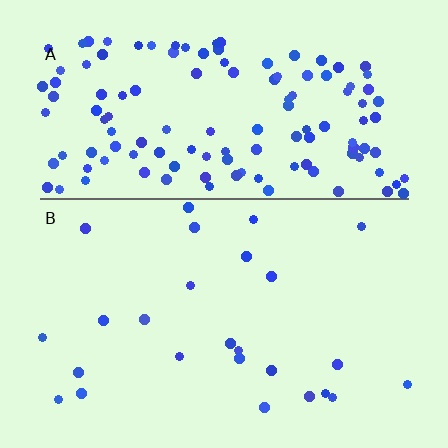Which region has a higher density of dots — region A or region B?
A (the top).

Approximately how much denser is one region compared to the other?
Approximately 5.2× — region A over region B.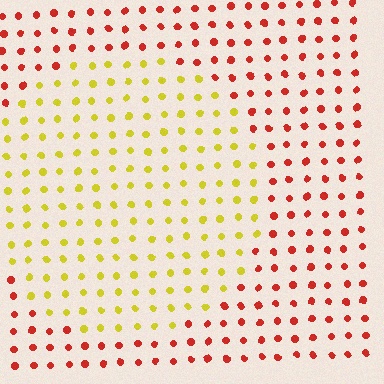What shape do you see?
I see a circle.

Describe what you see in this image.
The image is filled with small red elements in a uniform arrangement. A circle-shaped region is visible where the elements are tinted to a slightly different hue, forming a subtle color boundary.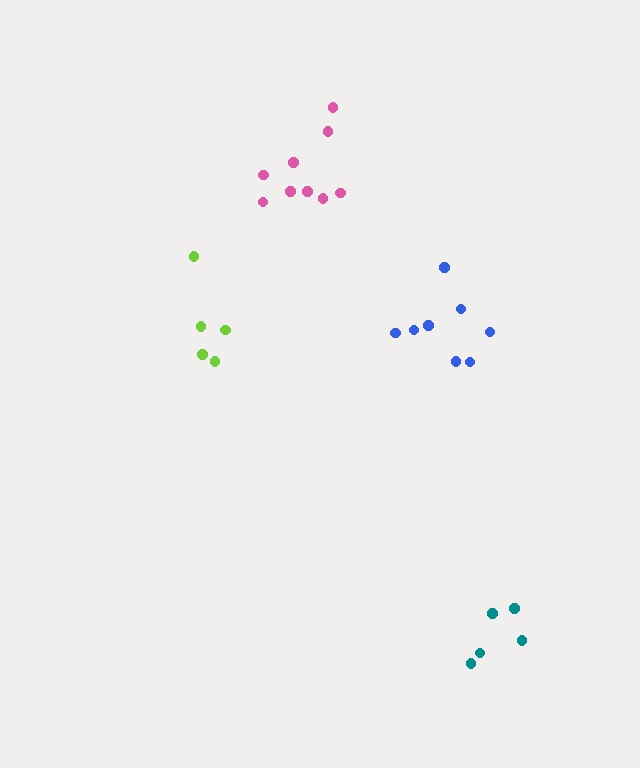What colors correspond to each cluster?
The clusters are colored: blue, lime, teal, pink.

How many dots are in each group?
Group 1: 8 dots, Group 2: 5 dots, Group 3: 5 dots, Group 4: 9 dots (27 total).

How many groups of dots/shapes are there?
There are 4 groups.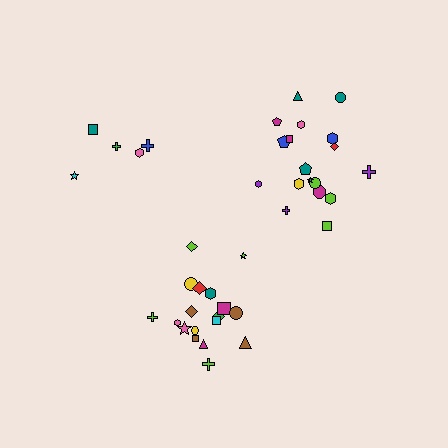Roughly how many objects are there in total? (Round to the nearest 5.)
Roughly 40 objects in total.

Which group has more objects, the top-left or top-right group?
The top-right group.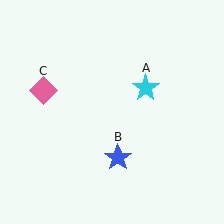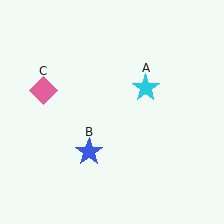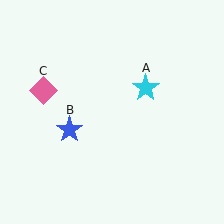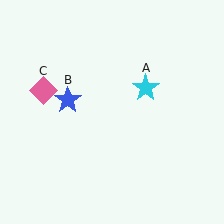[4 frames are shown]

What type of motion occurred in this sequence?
The blue star (object B) rotated clockwise around the center of the scene.